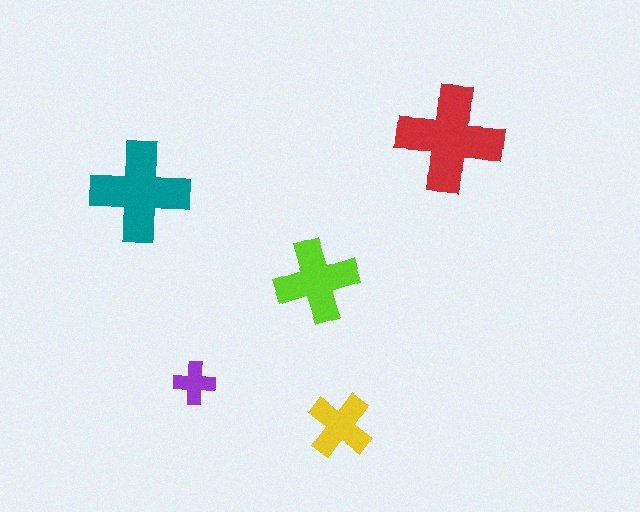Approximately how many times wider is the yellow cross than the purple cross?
About 1.5 times wider.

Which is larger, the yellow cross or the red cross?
The red one.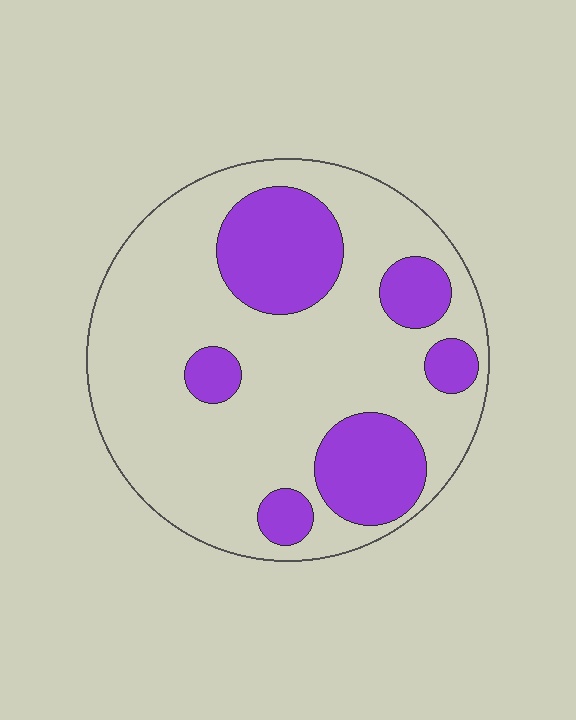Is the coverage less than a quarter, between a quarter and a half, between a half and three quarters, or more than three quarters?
Between a quarter and a half.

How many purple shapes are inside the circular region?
6.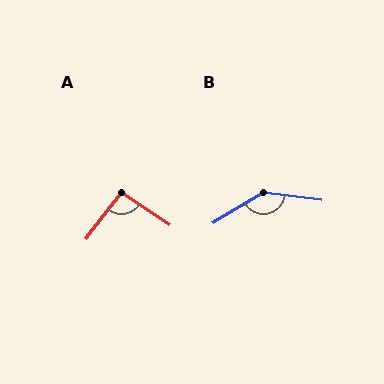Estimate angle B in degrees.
Approximately 141 degrees.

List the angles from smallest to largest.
A (94°), B (141°).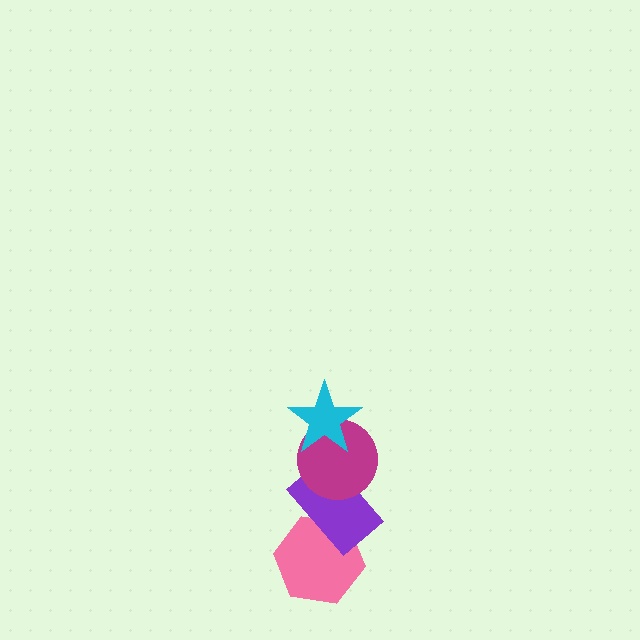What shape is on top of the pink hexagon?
The purple rectangle is on top of the pink hexagon.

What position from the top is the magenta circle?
The magenta circle is 2nd from the top.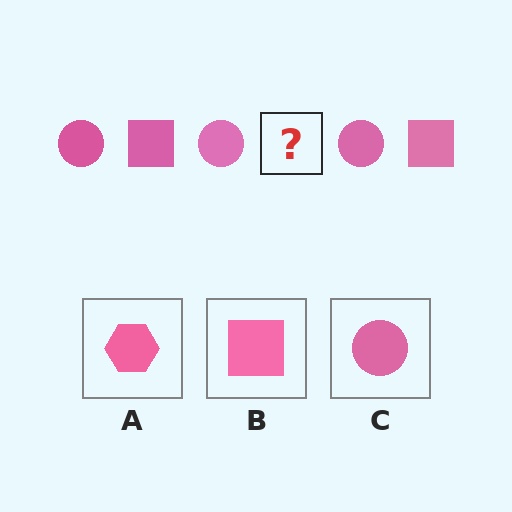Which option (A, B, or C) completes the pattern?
B.